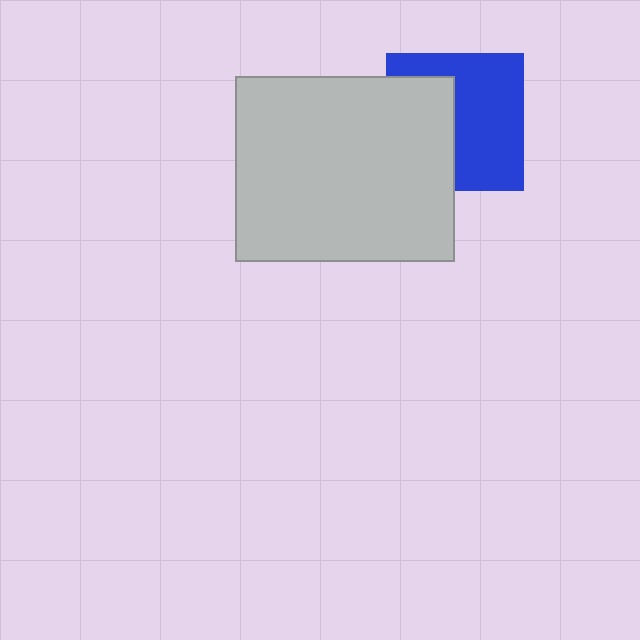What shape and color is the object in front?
The object in front is a light gray rectangle.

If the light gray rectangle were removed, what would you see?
You would see the complete blue square.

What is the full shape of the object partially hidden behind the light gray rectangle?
The partially hidden object is a blue square.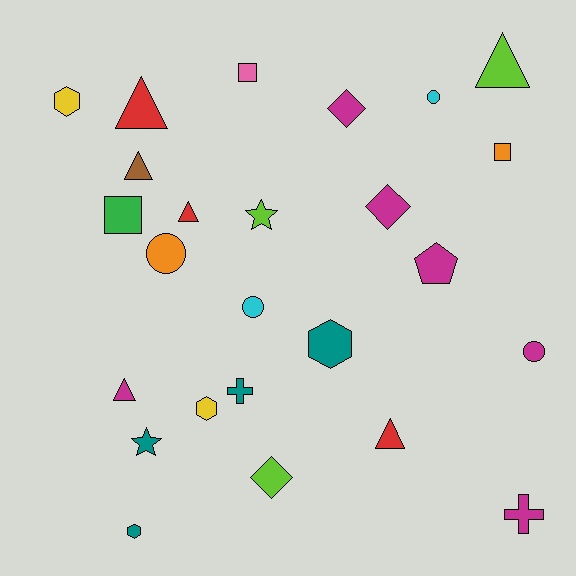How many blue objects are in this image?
There are no blue objects.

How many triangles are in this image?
There are 6 triangles.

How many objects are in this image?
There are 25 objects.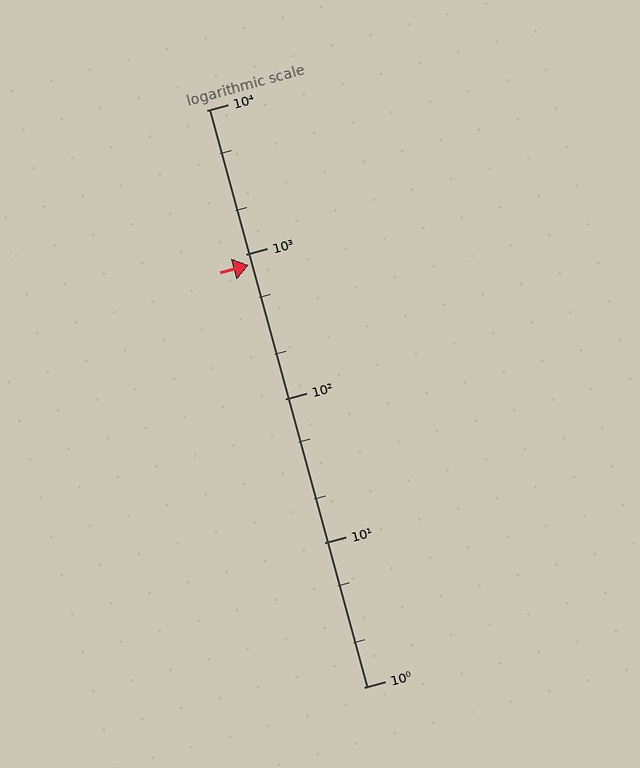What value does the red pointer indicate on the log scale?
The pointer indicates approximately 840.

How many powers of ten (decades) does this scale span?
The scale spans 4 decades, from 1 to 10000.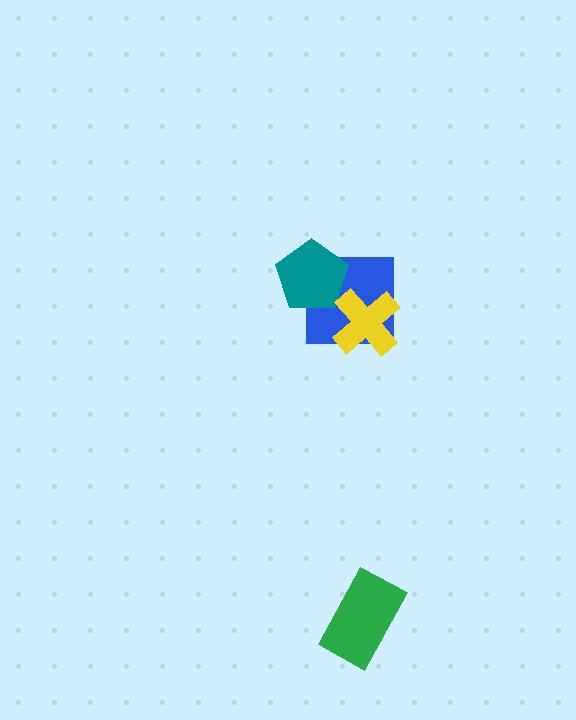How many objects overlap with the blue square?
2 objects overlap with the blue square.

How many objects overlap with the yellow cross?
1 object overlaps with the yellow cross.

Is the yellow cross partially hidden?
No, no other shape covers it.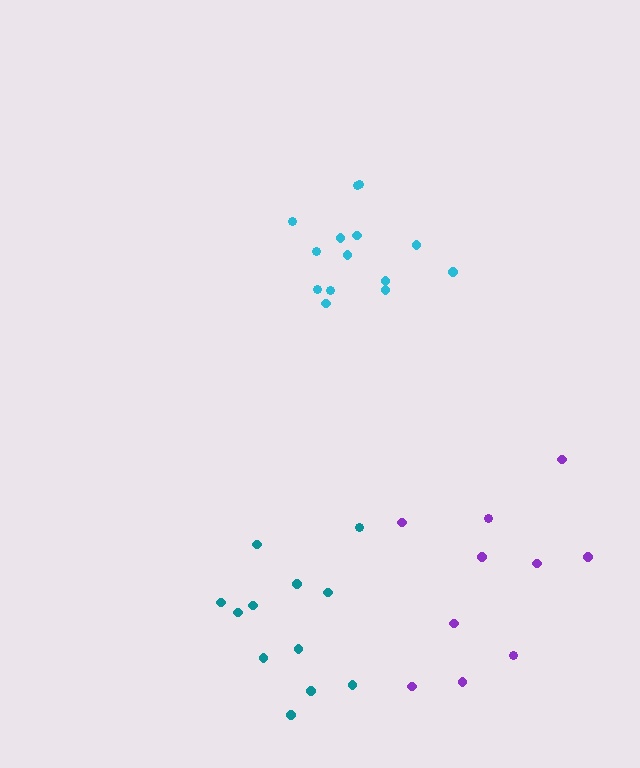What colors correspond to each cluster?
The clusters are colored: purple, cyan, teal.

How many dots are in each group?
Group 1: 10 dots, Group 2: 14 dots, Group 3: 12 dots (36 total).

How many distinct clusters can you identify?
There are 3 distinct clusters.